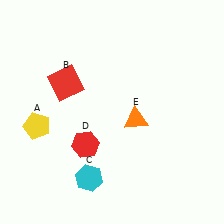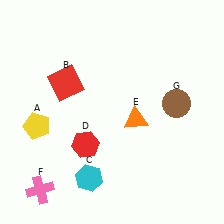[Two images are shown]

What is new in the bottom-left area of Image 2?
A pink cross (F) was added in the bottom-left area of Image 2.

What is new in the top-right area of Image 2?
A brown circle (G) was added in the top-right area of Image 2.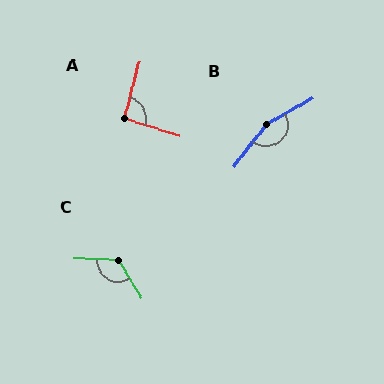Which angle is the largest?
B, at approximately 157 degrees.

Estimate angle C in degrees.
Approximately 124 degrees.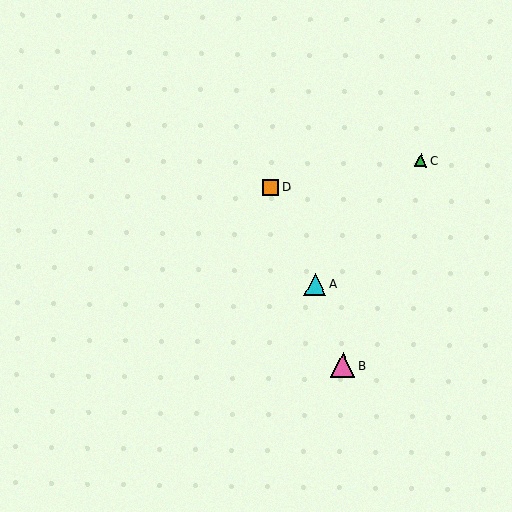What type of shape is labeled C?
Shape C is a green triangle.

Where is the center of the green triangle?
The center of the green triangle is at (421, 160).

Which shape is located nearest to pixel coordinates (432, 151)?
The green triangle (labeled C) at (421, 160) is nearest to that location.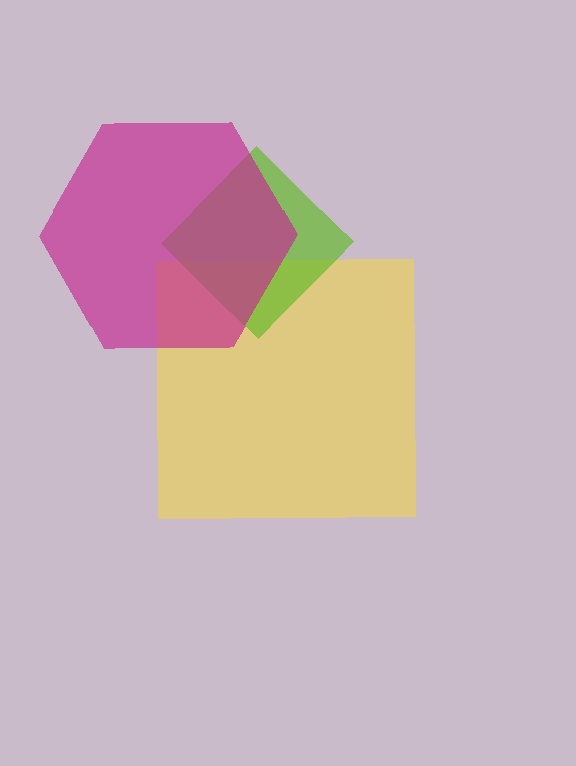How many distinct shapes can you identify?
There are 3 distinct shapes: a yellow square, a lime diamond, a magenta hexagon.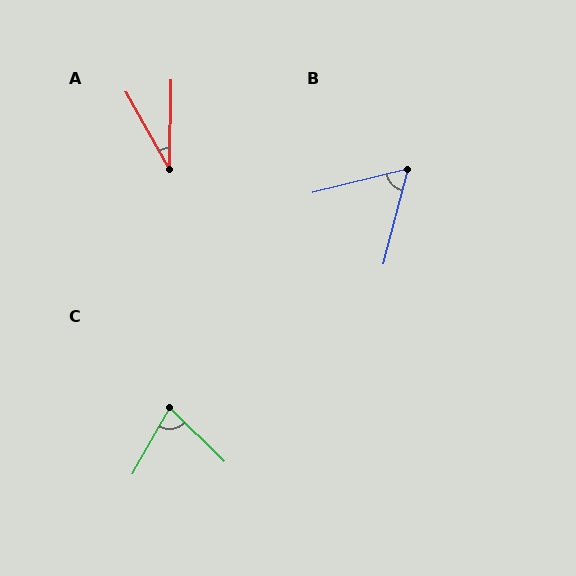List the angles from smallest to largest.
A (30°), B (61°), C (75°).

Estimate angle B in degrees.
Approximately 61 degrees.